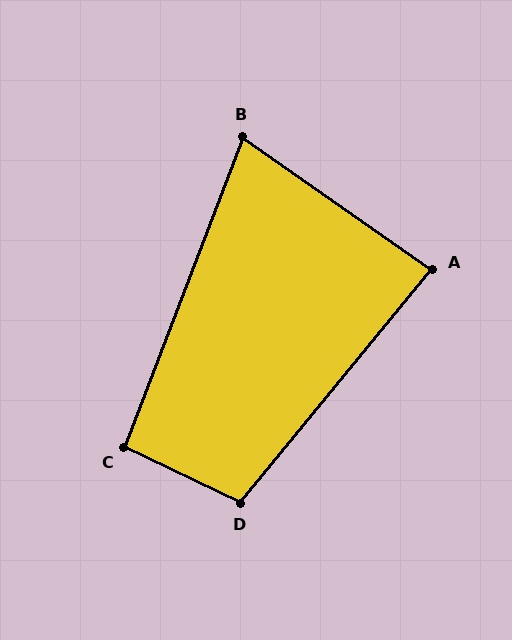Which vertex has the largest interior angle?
D, at approximately 104 degrees.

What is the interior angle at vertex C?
Approximately 94 degrees (approximately right).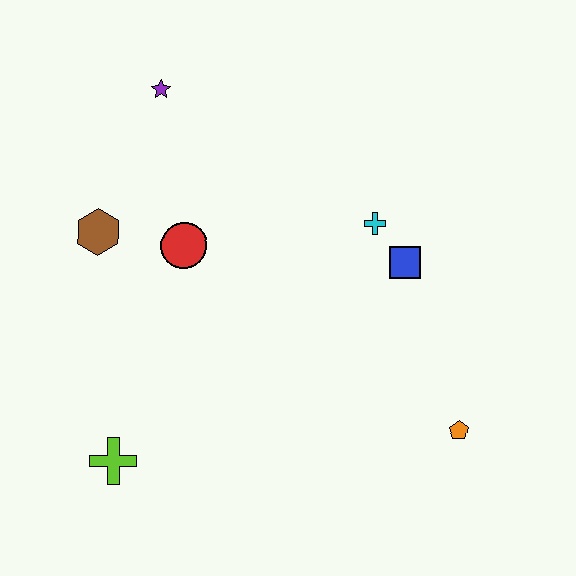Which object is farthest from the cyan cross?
The lime cross is farthest from the cyan cross.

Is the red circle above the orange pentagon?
Yes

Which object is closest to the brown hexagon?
The red circle is closest to the brown hexagon.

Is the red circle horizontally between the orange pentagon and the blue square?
No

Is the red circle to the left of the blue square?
Yes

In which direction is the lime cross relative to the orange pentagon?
The lime cross is to the left of the orange pentagon.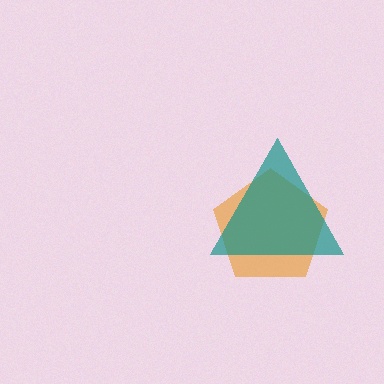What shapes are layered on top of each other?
The layered shapes are: an orange pentagon, a teal triangle.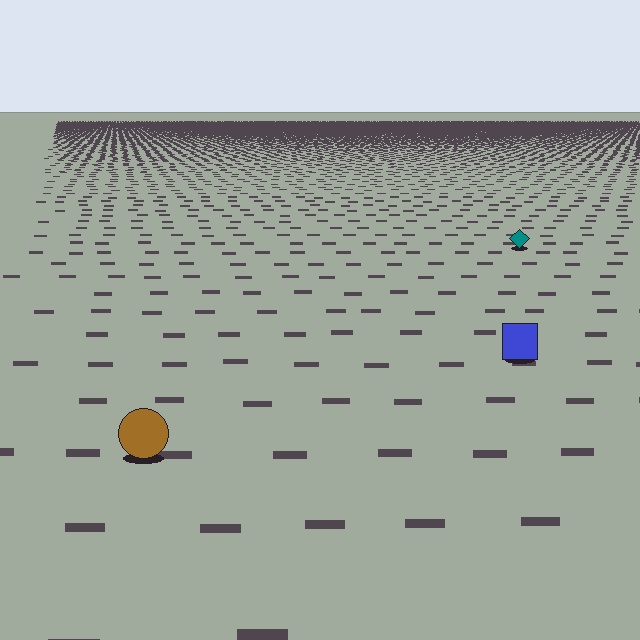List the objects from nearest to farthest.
From nearest to farthest: the brown circle, the blue square, the teal diamond.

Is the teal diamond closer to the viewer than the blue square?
No. The blue square is closer — you can tell from the texture gradient: the ground texture is coarser near it.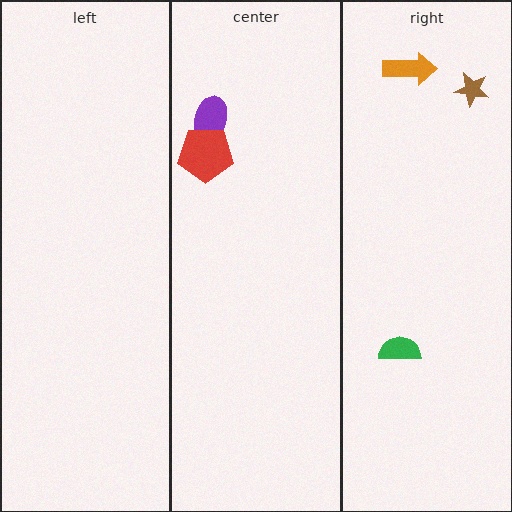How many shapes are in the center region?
2.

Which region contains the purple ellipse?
The center region.